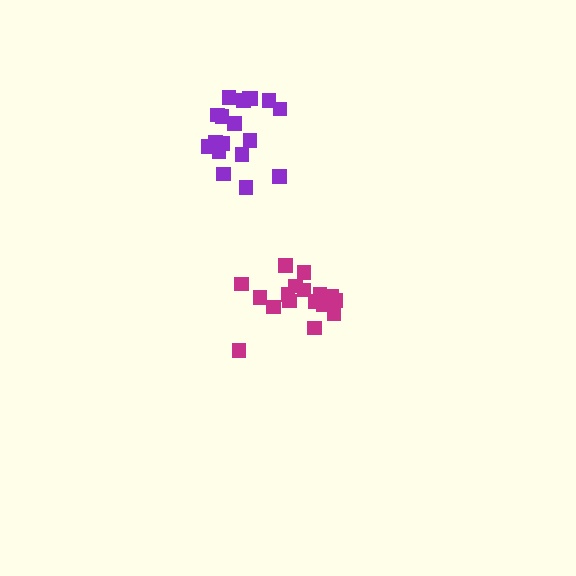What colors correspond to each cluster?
The clusters are colored: purple, magenta.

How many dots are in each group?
Group 1: 19 dots, Group 2: 17 dots (36 total).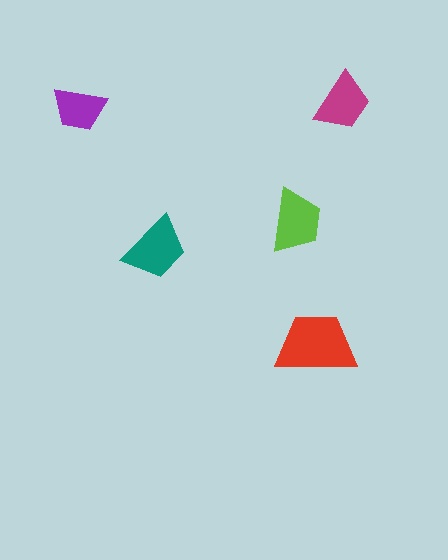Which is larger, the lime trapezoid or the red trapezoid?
The red one.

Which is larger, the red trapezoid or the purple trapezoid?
The red one.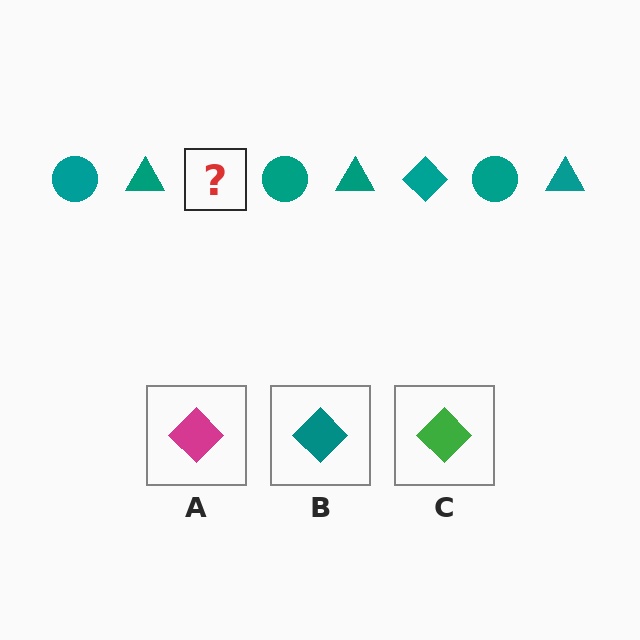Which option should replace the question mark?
Option B.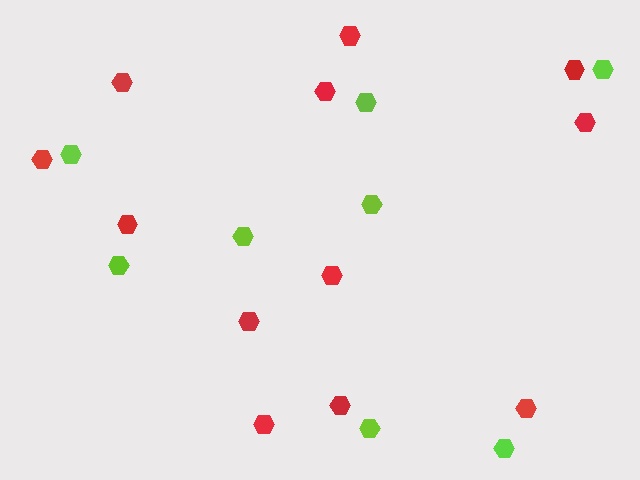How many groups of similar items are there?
There are 2 groups: one group of lime hexagons (8) and one group of red hexagons (12).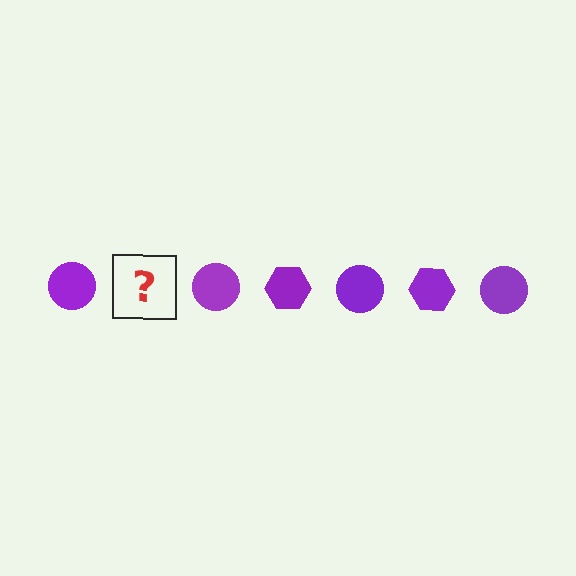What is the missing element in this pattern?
The missing element is a purple hexagon.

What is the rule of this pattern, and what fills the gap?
The rule is that the pattern cycles through circle, hexagon shapes in purple. The gap should be filled with a purple hexagon.